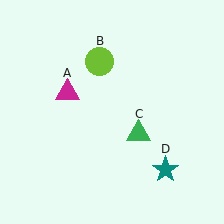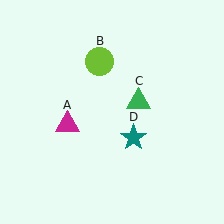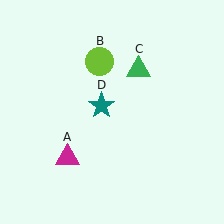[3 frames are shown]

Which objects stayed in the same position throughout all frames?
Lime circle (object B) remained stationary.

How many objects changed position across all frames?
3 objects changed position: magenta triangle (object A), green triangle (object C), teal star (object D).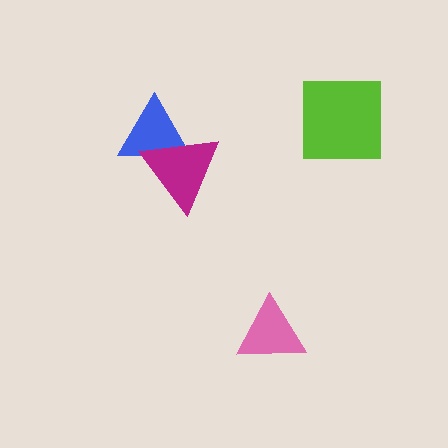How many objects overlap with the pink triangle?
0 objects overlap with the pink triangle.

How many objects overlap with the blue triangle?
1 object overlaps with the blue triangle.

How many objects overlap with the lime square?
0 objects overlap with the lime square.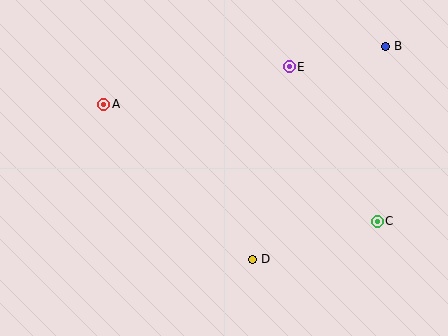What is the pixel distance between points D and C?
The distance between D and C is 130 pixels.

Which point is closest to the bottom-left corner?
Point A is closest to the bottom-left corner.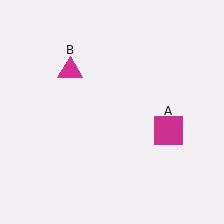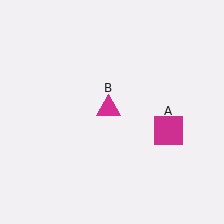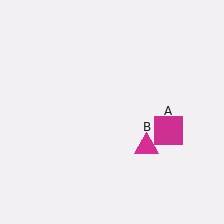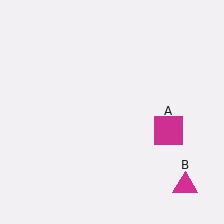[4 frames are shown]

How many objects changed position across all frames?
1 object changed position: magenta triangle (object B).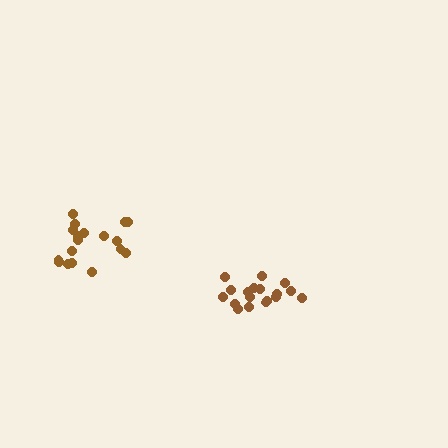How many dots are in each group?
Group 1: 18 dots, Group 2: 18 dots (36 total).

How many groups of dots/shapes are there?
There are 2 groups.